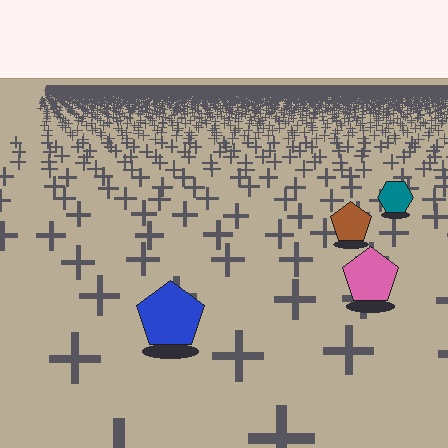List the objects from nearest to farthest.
From nearest to farthest: the blue pentagon, the pink pentagon, the brown pentagon, the teal hexagon.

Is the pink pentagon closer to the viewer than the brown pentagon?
Yes. The pink pentagon is closer — you can tell from the texture gradient: the ground texture is coarser near it.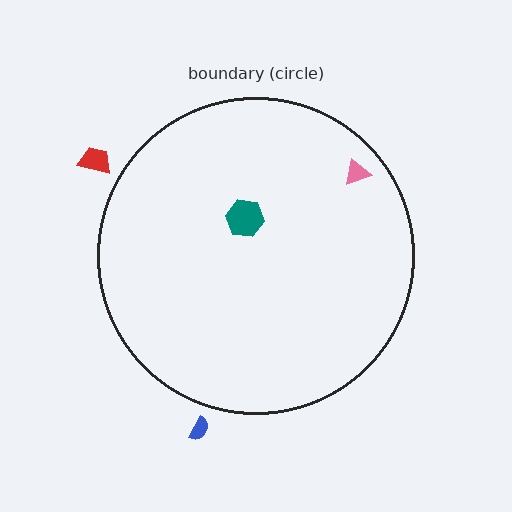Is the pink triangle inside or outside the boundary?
Inside.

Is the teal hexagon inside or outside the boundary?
Inside.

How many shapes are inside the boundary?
2 inside, 2 outside.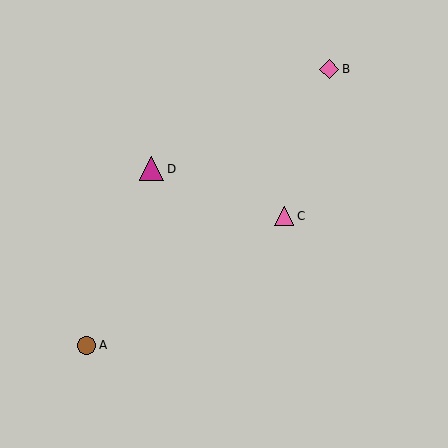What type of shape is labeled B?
Shape B is a pink diamond.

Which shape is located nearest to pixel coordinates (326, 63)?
The pink diamond (labeled B) at (329, 69) is nearest to that location.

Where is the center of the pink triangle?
The center of the pink triangle is at (284, 216).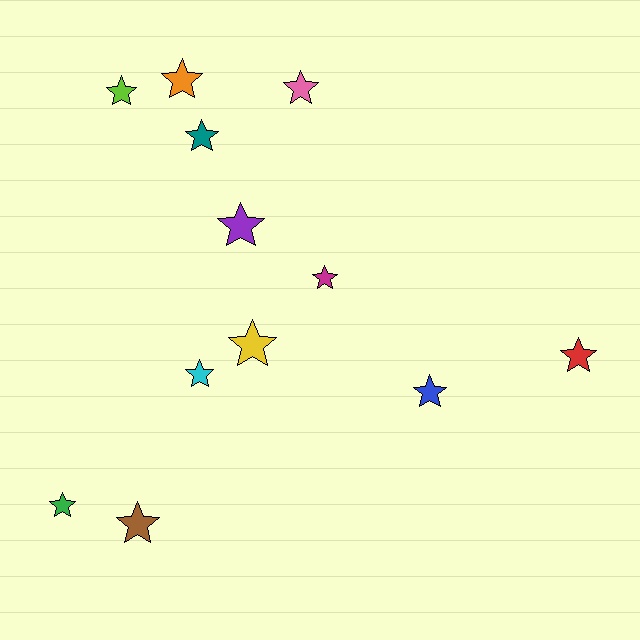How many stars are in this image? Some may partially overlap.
There are 12 stars.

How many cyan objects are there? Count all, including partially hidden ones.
There is 1 cyan object.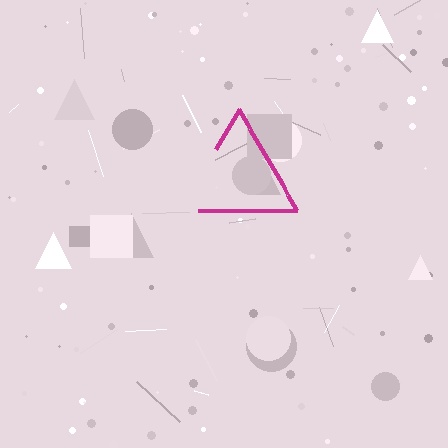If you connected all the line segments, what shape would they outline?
They would outline a triangle.